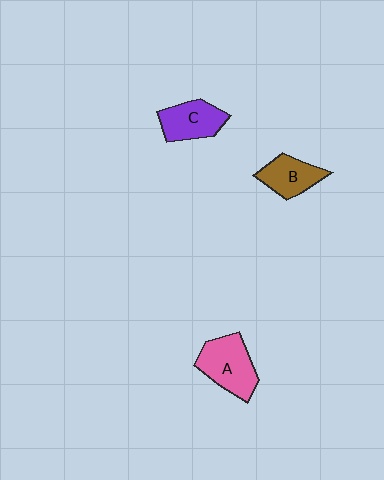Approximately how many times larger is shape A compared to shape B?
Approximately 1.4 times.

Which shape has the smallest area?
Shape B (brown).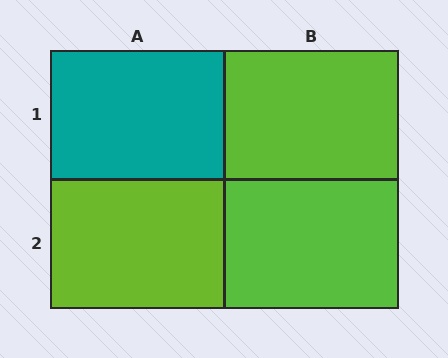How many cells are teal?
1 cell is teal.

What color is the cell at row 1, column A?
Teal.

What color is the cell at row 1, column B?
Lime.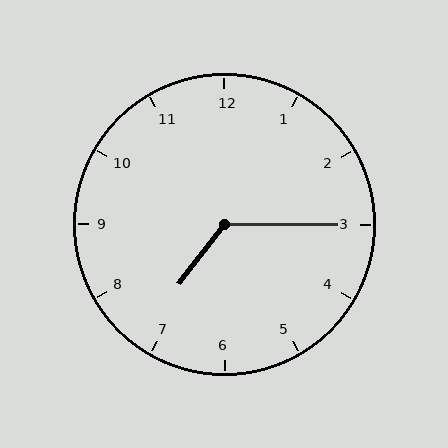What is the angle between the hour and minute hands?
Approximately 128 degrees.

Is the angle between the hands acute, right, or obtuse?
It is obtuse.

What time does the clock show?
7:15.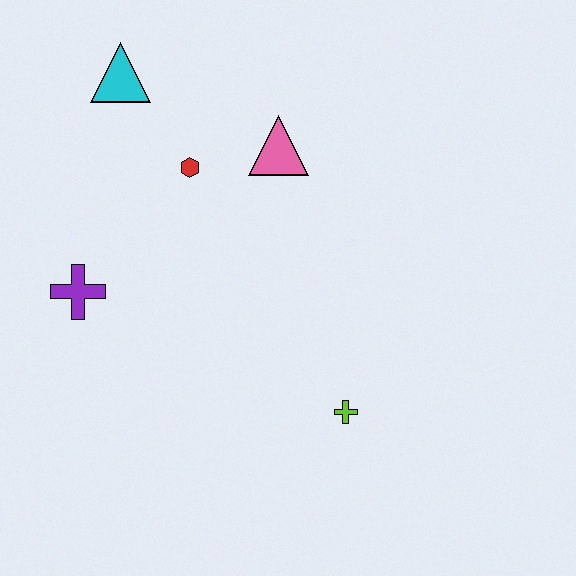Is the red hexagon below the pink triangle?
Yes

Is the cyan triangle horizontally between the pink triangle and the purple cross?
Yes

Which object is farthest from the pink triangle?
The lime cross is farthest from the pink triangle.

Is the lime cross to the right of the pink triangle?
Yes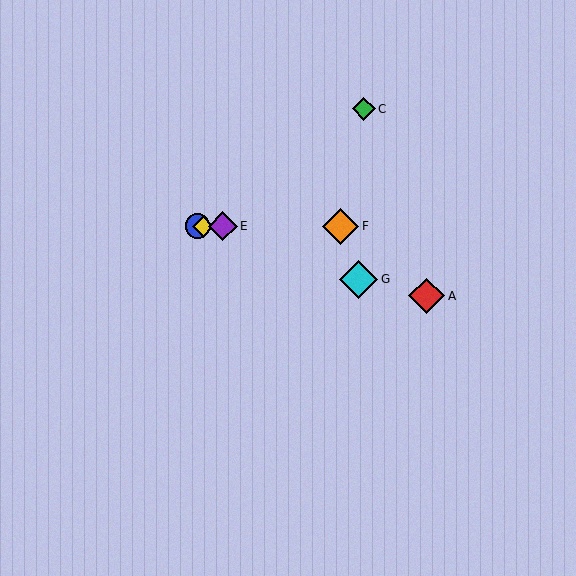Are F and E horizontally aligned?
Yes, both are at y≈226.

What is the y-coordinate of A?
Object A is at y≈296.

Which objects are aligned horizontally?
Objects B, D, E, F are aligned horizontally.